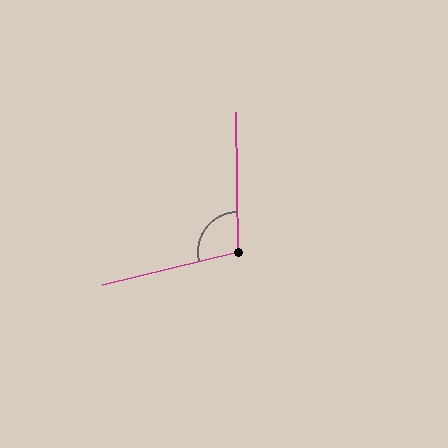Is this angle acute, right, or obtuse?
It is obtuse.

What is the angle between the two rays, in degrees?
Approximately 103 degrees.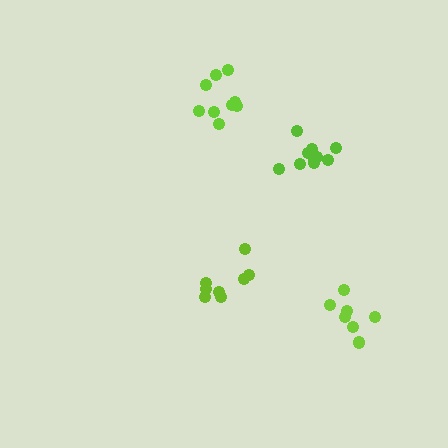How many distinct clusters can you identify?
There are 4 distinct clusters.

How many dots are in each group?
Group 1: 11 dots, Group 2: 7 dots, Group 3: 9 dots, Group 4: 8 dots (35 total).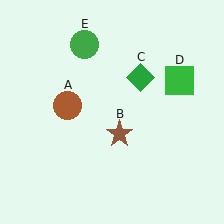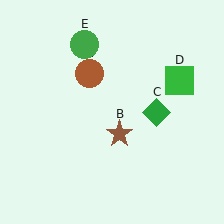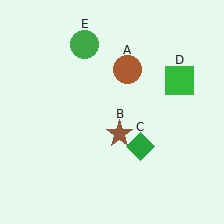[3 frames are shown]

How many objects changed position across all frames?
2 objects changed position: brown circle (object A), green diamond (object C).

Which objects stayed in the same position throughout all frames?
Brown star (object B) and green square (object D) and green circle (object E) remained stationary.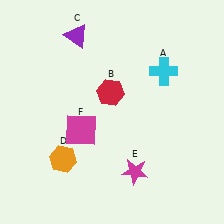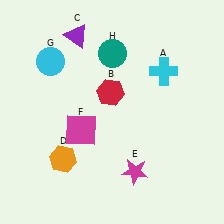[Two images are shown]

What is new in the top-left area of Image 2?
A cyan circle (G) was added in the top-left area of Image 2.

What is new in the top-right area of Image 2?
A teal circle (H) was added in the top-right area of Image 2.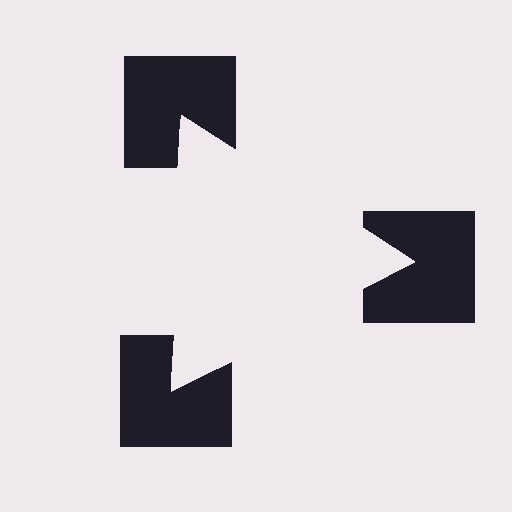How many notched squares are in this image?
There are 3 — one at each vertex of the illusory triangle.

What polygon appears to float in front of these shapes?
An illusory triangle — its edges are inferred from the aligned wedge cuts in the notched squares, not physically drawn.